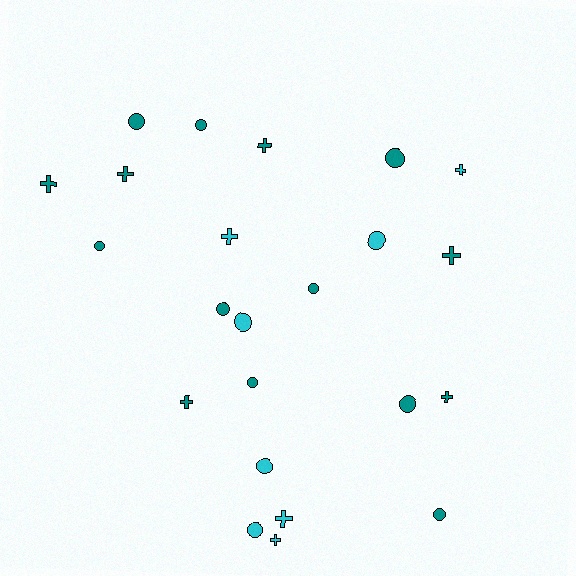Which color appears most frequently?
Teal, with 15 objects.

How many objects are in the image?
There are 23 objects.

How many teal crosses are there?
There are 6 teal crosses.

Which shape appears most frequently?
Circle, with 13 objects.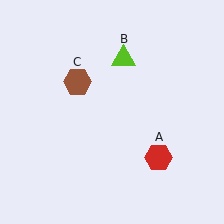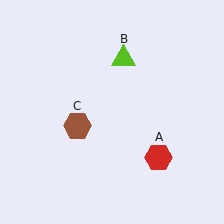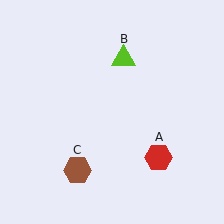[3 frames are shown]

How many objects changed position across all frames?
1 object changed position: brown hexagon (object C).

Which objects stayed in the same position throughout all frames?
Red hexagon (object A) and lime triangle (object B) remained stationary.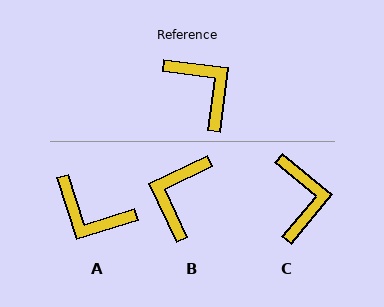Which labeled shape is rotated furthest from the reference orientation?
A, about 155 degrees away.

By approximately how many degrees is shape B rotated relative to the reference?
Approximately 123 degrees counter-clockwise.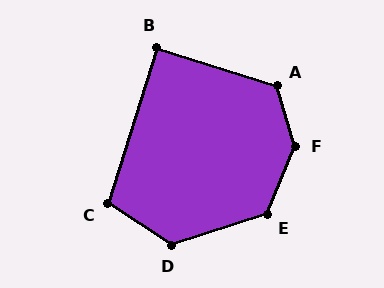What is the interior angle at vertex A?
Approximately 124 degrees (obtuse).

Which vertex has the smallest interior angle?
B, at approximately 90 degrees.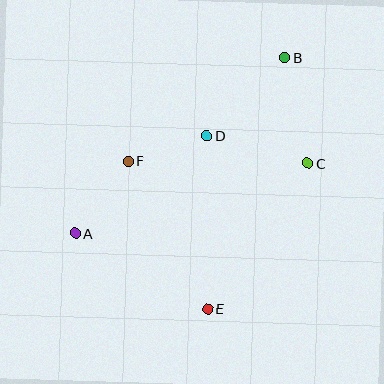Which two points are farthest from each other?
Points A and B are farthest from each other.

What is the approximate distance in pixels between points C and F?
The distance between C and F is approximately 180 pixels.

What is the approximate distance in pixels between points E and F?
The distance between E and F is approximately 167 pixels.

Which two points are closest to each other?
Points D and F are closest to each other.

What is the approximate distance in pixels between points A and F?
The distance between A and F is approximately 89 pixels.